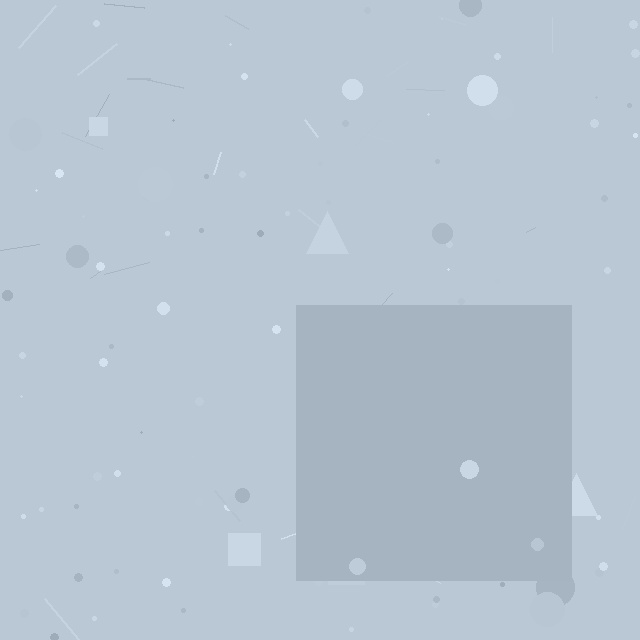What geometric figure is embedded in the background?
A square is embedded in the background.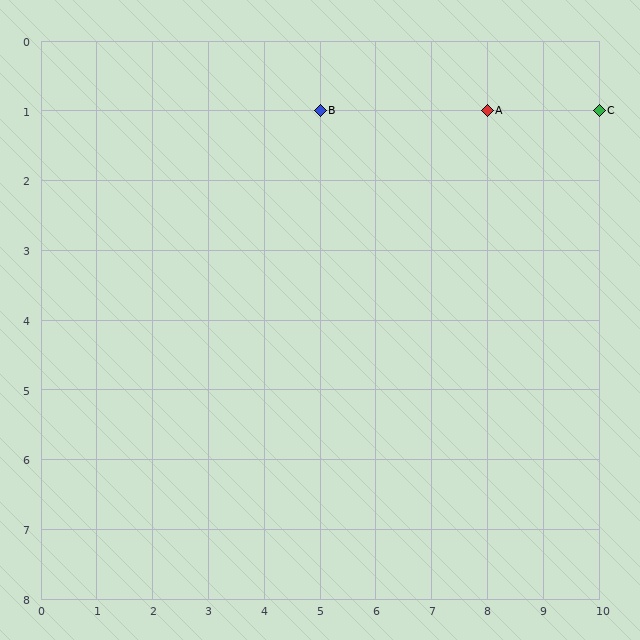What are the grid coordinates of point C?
Point C is at grid coordinates (10, 1).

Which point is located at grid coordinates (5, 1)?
Point B is at (5, 1).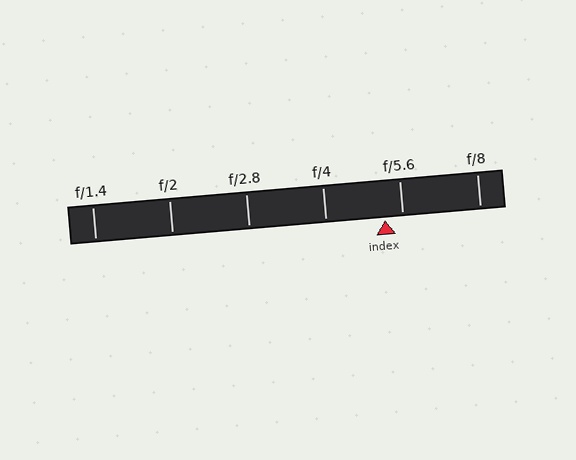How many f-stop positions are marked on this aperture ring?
There are 6 f-stop positions marked.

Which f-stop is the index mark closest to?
The index mark is closest to f/5.6.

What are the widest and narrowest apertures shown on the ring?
The widest aperture shown is f/1.4 and the narrowest is f/8.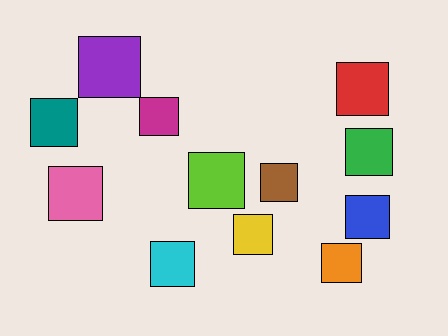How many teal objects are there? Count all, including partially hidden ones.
There is 1 teal object.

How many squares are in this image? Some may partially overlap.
There are 12 squares.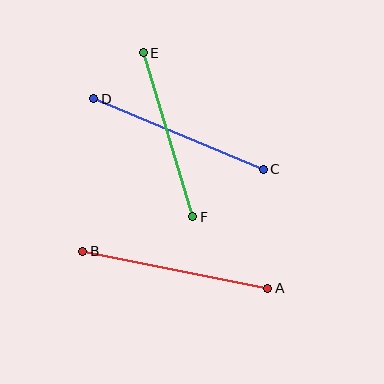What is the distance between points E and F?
The distance is approximately 171 pixels.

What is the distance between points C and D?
The distance is approximately 184 pixels.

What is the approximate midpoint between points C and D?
The midpoint is at approximately (178, 134) pixels.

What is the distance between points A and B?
The distance is approximately 189 pixels.